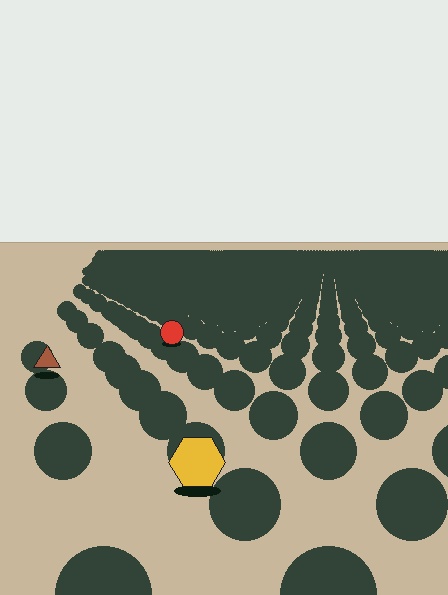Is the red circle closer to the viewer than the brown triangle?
No. The brown triangle is closer — you can tell from the texture gradient: the ground texture is coarser near it.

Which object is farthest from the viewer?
The red circle is farthest from the viewer. It appears smaller and the ground texture around it is denser.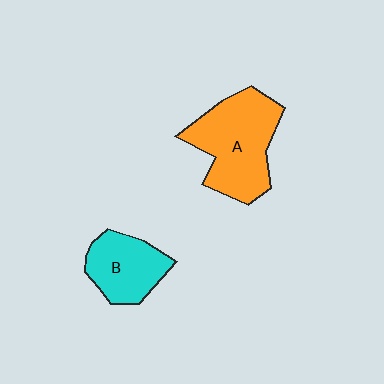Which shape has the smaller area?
Shape B (cyan).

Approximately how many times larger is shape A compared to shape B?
Approximately 1.6 times.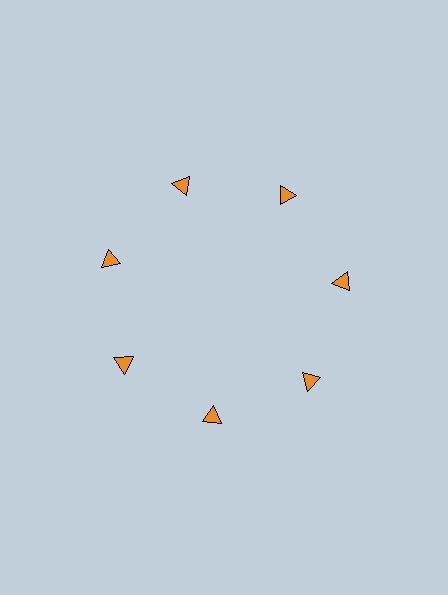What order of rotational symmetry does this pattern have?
This pattern has 7-fold rotational symmetry.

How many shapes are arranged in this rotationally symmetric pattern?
There are 7 shapes, arranged in 7 groups of 1.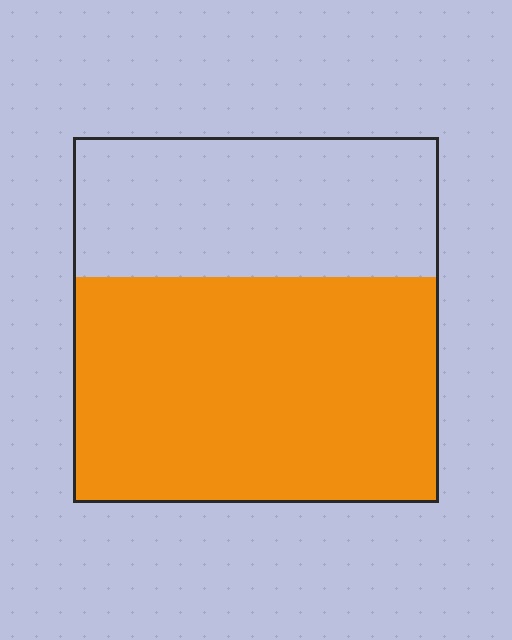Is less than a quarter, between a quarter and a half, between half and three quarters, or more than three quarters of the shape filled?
Between half and three quarters.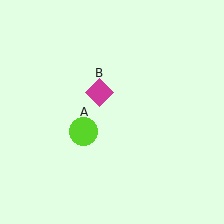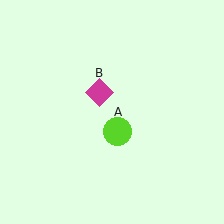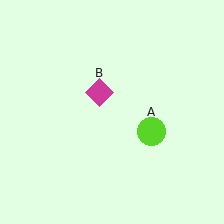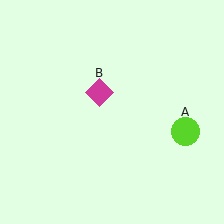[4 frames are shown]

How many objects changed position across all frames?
1 object changed position: lime circle (object A).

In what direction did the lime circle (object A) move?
The lime circle (object A) moved right.